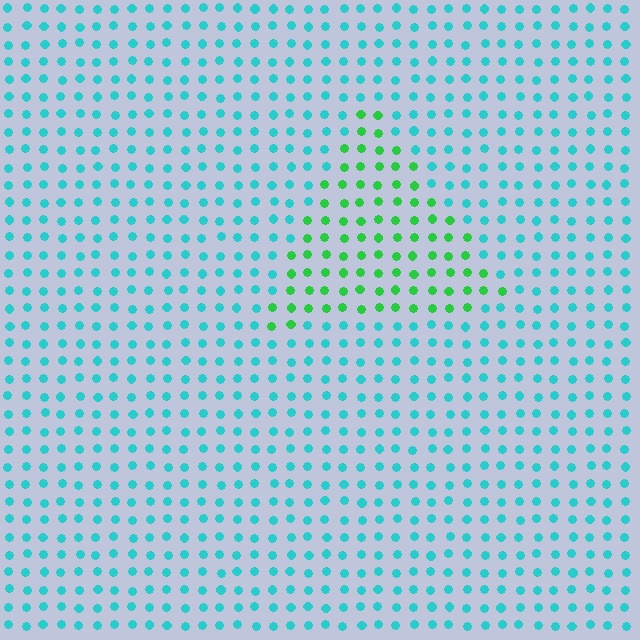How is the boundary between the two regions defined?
The boundary is defined purely by a slight shift in hue (about 51 degrees). Spacing, size, and orientation are identical on both sides.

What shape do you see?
I see a triangle.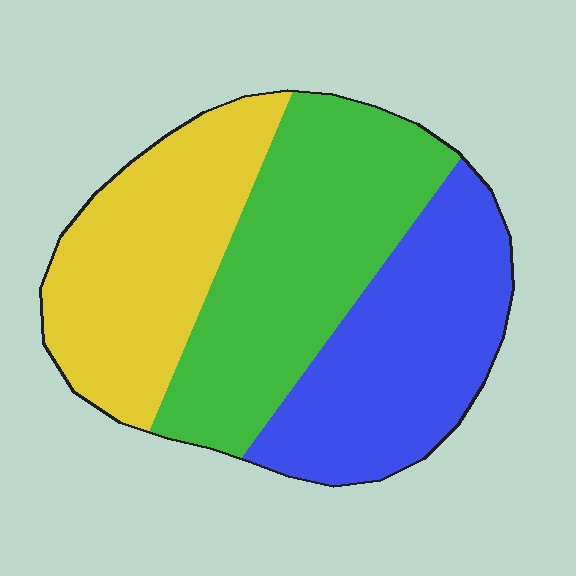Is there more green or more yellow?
Green.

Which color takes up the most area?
Green, at roughly 35%.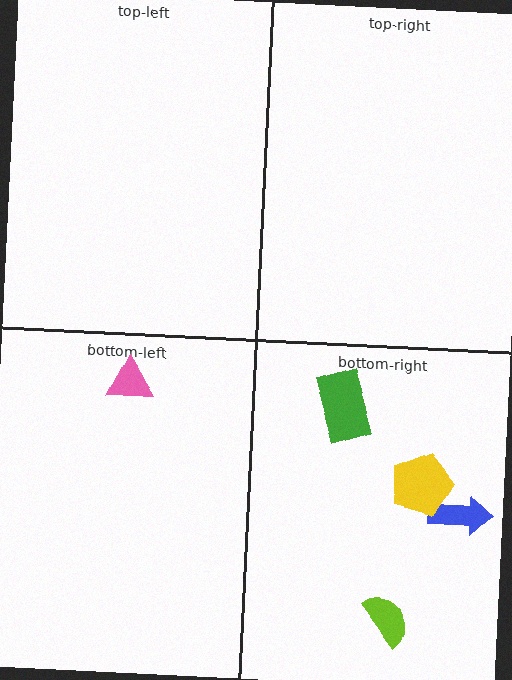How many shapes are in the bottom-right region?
4.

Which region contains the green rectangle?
The bottom-right region.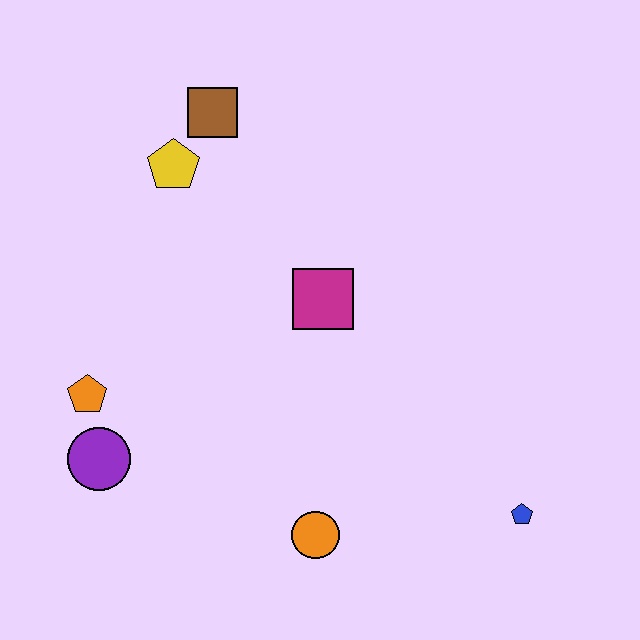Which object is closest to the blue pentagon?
The orange circle is closest to the blue pentagon.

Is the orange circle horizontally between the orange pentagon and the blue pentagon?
Yes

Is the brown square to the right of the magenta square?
No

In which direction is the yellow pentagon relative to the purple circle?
The yellow pentagon is above the purple circle.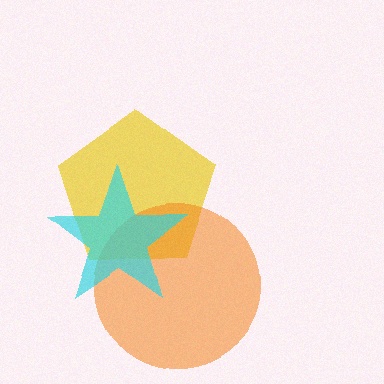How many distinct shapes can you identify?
There are 3 distinct shapes: a yellow pentagon, an orange circle, a cyan star.